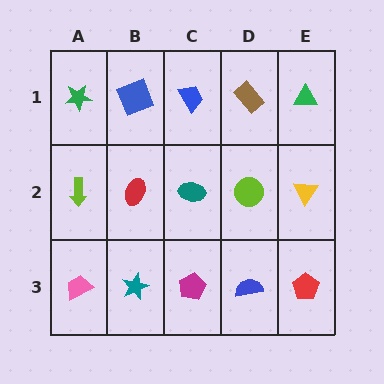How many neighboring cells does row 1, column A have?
2.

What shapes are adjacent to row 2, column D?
A brown rectangle (row 1, column D), a blue semicircle (row 3, column D), a teal ellipse (row 2, column C), a yellow triangle (row 2, column E).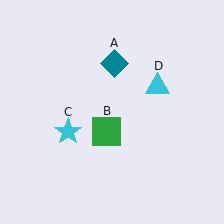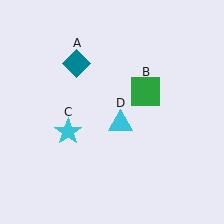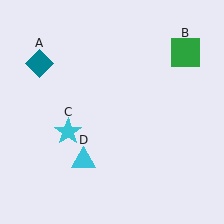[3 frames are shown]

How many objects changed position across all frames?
3 objects changed position: teal diamond (object A), green square (object B), cyan triangle (object D).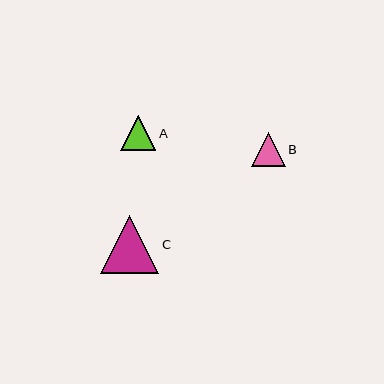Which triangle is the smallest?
Triangle B is the smallest with a size of approximately 34 pixels.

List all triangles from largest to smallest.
From largest to smallest: C, A, B.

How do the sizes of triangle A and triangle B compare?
Triangle A and triangle B are approximately the same size.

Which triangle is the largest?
Triangle C is the largest with a size of approximately 59 pixels.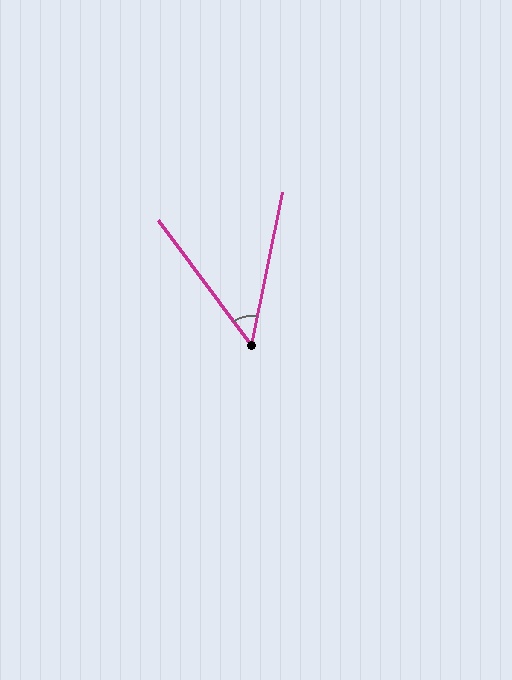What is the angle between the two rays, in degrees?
Approximately 48 degrees.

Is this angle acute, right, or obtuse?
It is acute.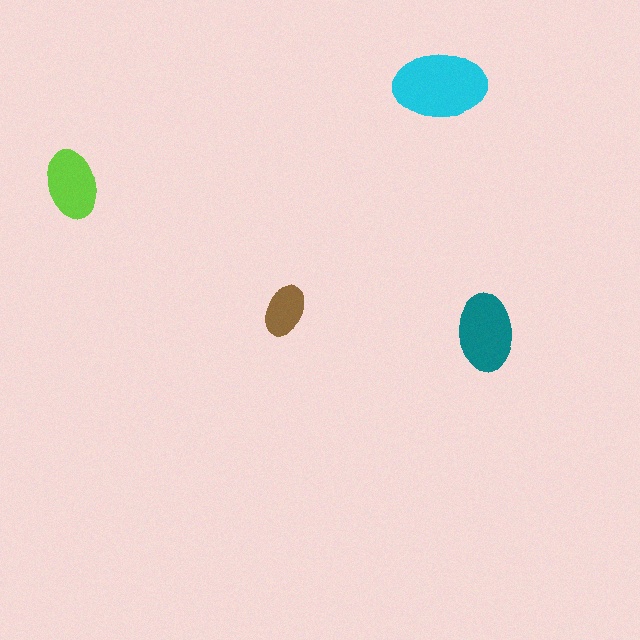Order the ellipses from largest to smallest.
the cyan one, the teal one, the lime one, the brown one.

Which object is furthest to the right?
The teal ellipse is rightmost.